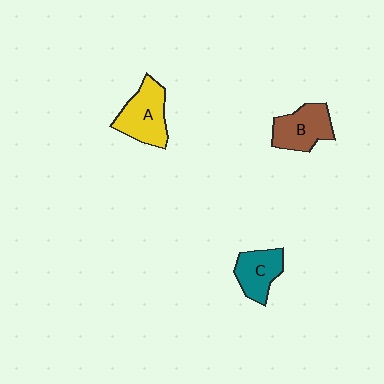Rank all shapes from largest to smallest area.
From largest to smallest: A (yellow), B (brown), C (teal).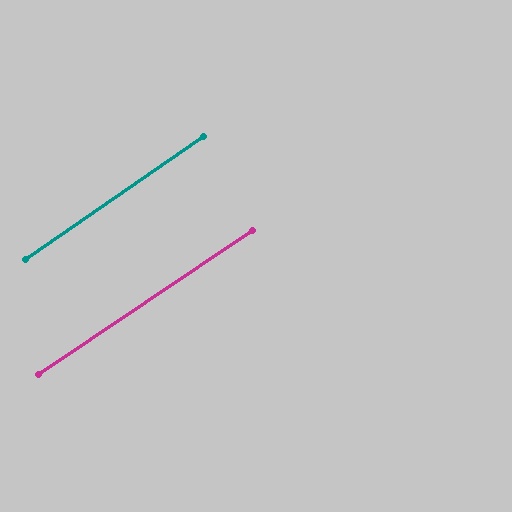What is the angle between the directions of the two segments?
Approximately 1 degree.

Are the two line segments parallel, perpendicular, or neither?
Parallel — their directions differ by only 0.6°.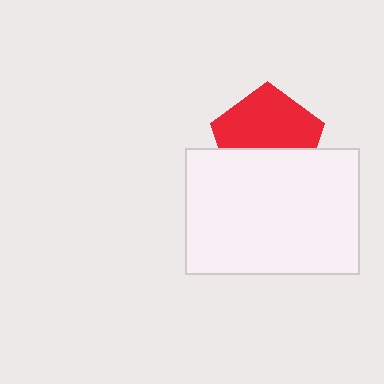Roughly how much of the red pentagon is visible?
About half of it is visible (roughly 57%).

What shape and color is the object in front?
The object in front is a white rectangle.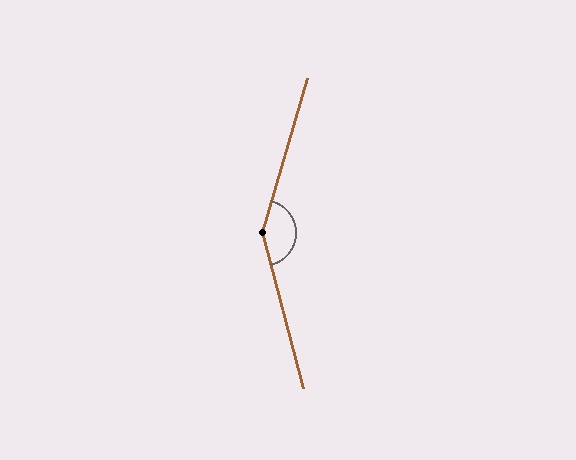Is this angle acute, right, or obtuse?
It is obtuse.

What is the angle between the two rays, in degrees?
Approximately 149 degrees.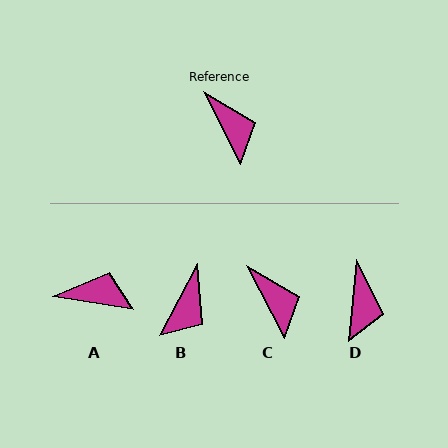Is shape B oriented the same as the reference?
No, it is off by about 55 degrees.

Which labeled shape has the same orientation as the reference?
C.